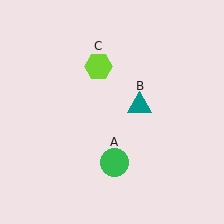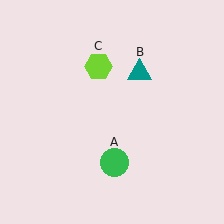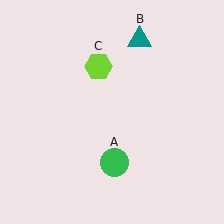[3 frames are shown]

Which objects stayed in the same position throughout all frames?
Green circle (object A) and lime hexagon (object C) remained stationary.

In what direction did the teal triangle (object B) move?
The teal triangle (object B) moved up.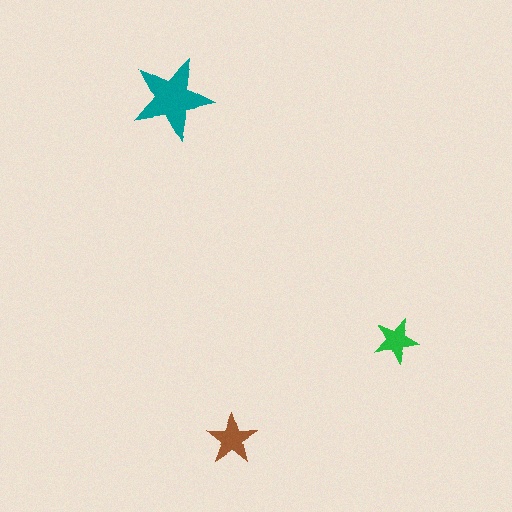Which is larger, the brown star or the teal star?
The teal one.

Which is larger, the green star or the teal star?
The teal one.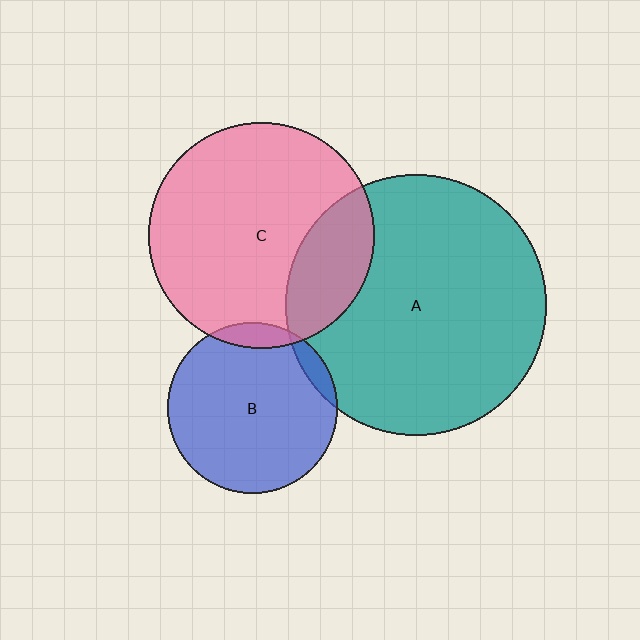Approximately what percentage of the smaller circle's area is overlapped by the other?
Approximately 5%.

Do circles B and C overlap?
Yes.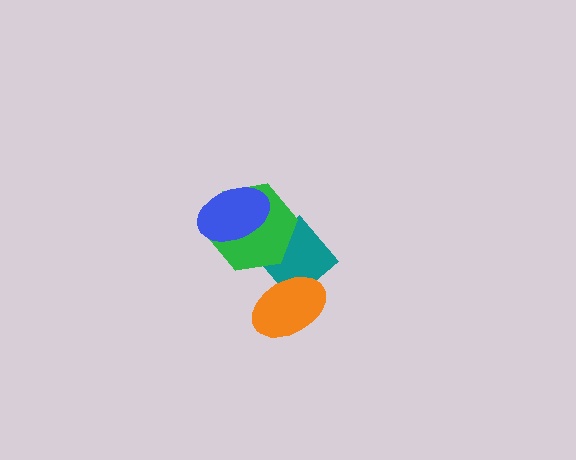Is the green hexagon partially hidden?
Yes, it is partially covered by another shape.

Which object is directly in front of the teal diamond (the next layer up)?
The green hexagon is directly in front of the teal diamond.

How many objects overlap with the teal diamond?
2 objects overlap with the teal diamond.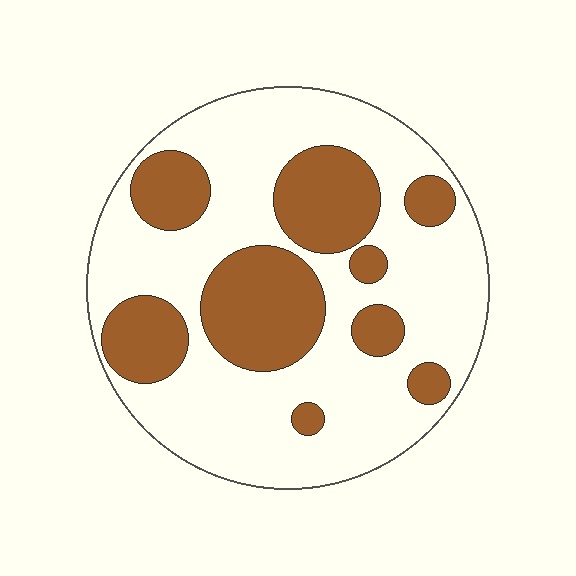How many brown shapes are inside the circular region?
9.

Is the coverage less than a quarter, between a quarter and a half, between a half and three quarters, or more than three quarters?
Between a quarter and a half.